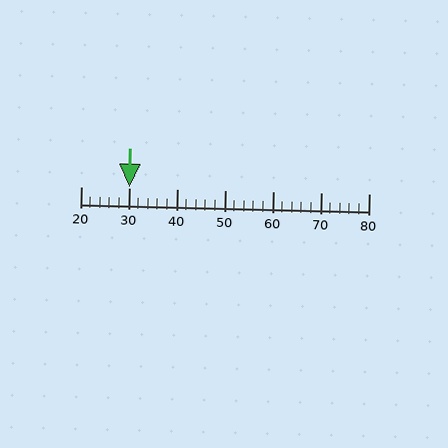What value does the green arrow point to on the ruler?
The green arrow points to approximately 30.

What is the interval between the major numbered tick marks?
The major tick marks are spaced 10 units apart.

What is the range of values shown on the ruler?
The ruler shows values from 20 to 80.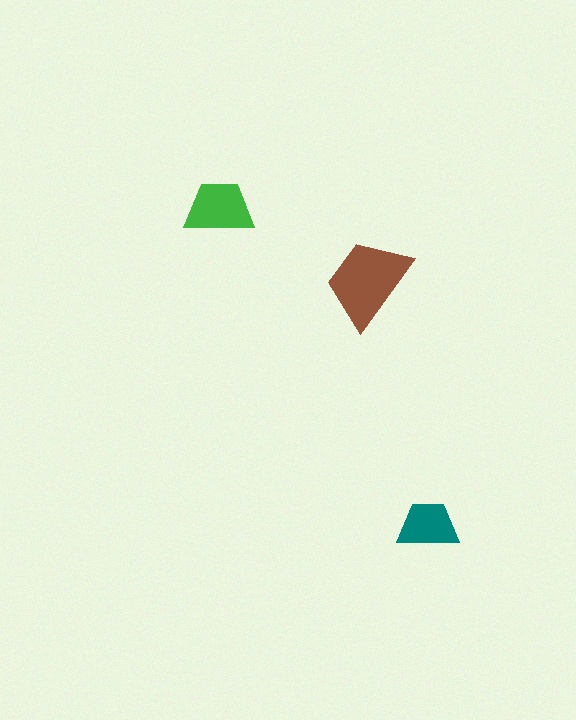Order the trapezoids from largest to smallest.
the brown one, the green one, the teal one.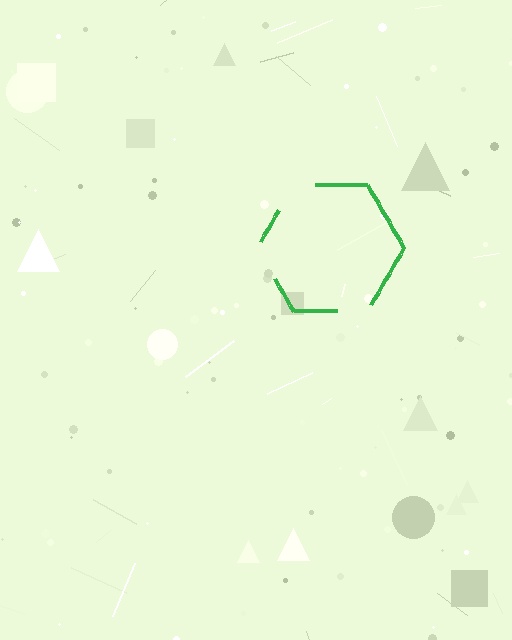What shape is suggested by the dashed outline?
The dashed outline suggests a hexagon.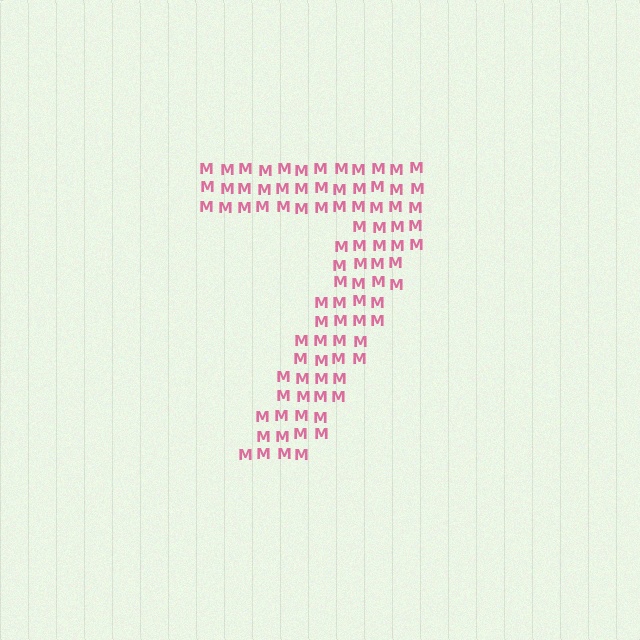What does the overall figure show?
The overall figure shows the digit 7.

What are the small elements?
The small elements are letter M's.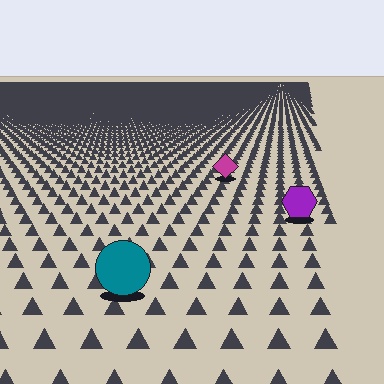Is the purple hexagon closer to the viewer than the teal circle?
No. The teal circle is closer — you can tell from the texture gradient: the ground texture is coarser near it.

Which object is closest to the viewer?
The teal circle is closest. The texture marks near it are larger and more spread out.